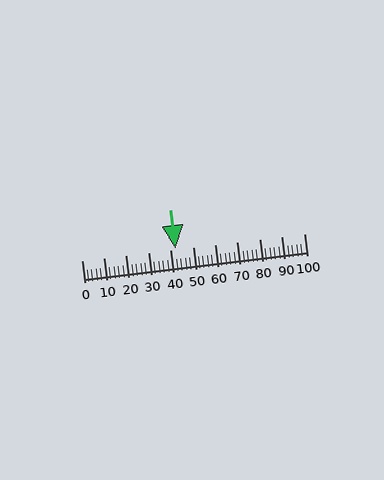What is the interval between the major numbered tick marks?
The major tick marks are spaced 10 units apart.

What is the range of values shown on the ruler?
The ruler shows values from 0 to 100.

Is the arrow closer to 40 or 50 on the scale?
The arrow is closer to 40.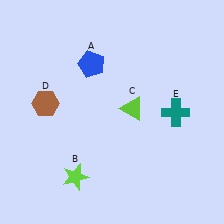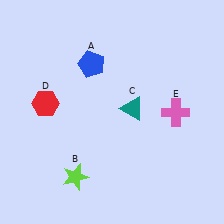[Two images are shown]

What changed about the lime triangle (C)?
In Image 1, C is lime. In Image 2, it changed to teal.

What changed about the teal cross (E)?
In Image 1, E is teal. In Image 2, it changed to pink.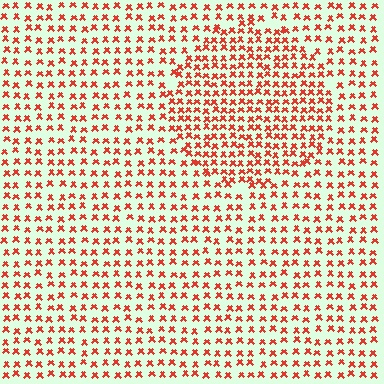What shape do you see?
I see a circle.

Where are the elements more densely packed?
The elements are more densely packed inside the circle boundary.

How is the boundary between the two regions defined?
The boundary is defined by a change in element density (approximately 1.6x ratio). All elements are the same color, size, and shape.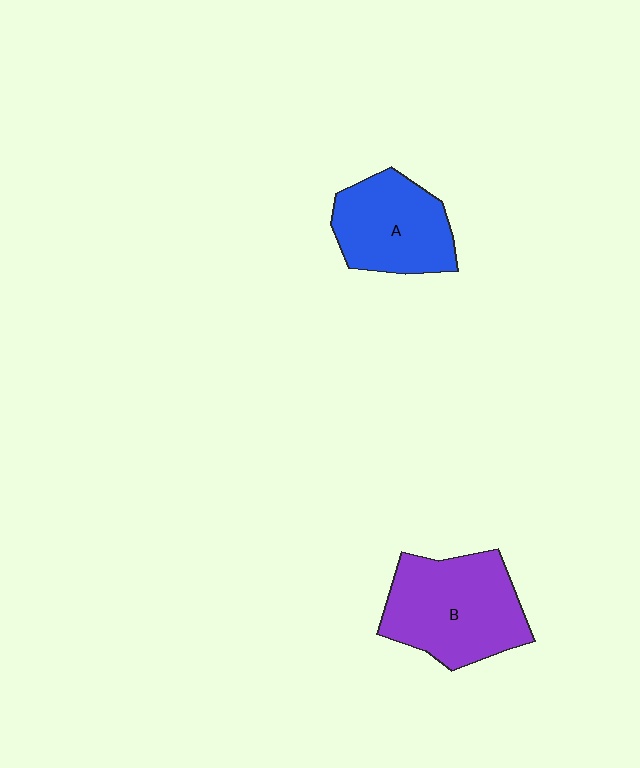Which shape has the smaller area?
Shape A (blue).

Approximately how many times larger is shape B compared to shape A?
Approximately 1.3 times.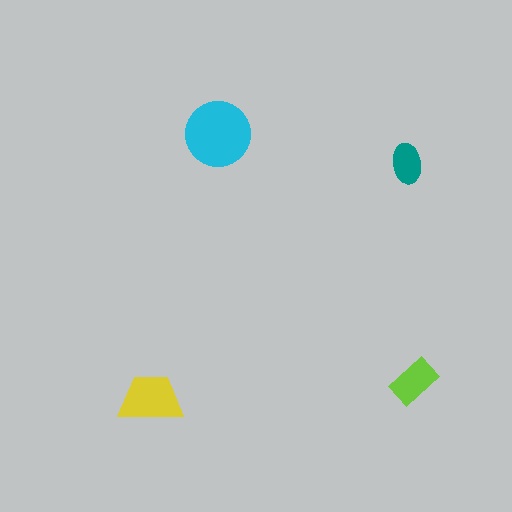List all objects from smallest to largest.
The teal ellipse, the lime rectangle, the yellow trapezoid, the cyan circle.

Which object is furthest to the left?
The yellow trapezoid is leftmost.